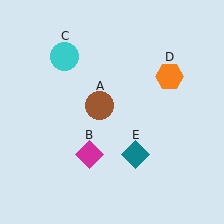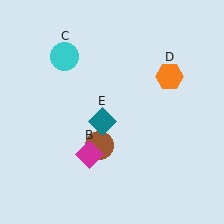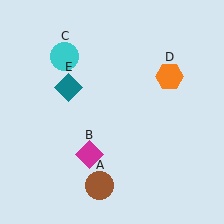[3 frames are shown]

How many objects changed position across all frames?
2 objects changed position: brown circle (object A), teal diamond (object E).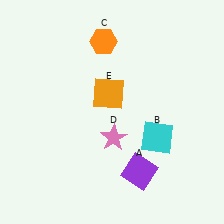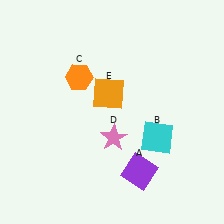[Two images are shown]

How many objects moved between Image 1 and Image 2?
1 object moved between the two images.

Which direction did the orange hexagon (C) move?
The orange hexagon (C) moved down.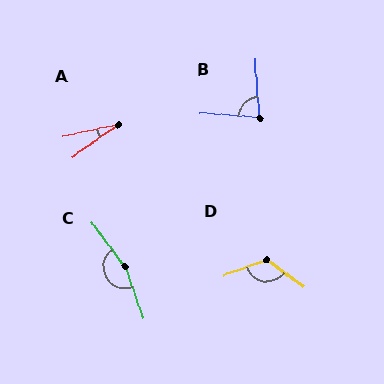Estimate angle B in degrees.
Approximately 82 degrees.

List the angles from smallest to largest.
A (23°), B (82°), D (125°), C (162°).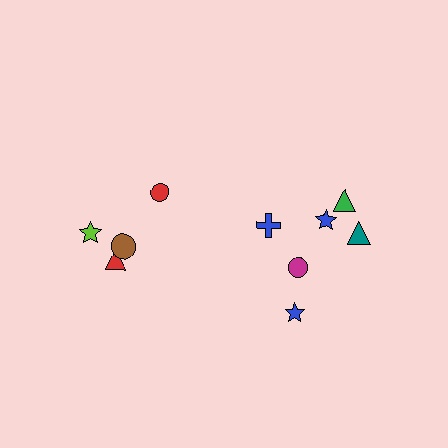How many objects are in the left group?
There are 4 objects.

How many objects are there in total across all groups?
There are 10 objects.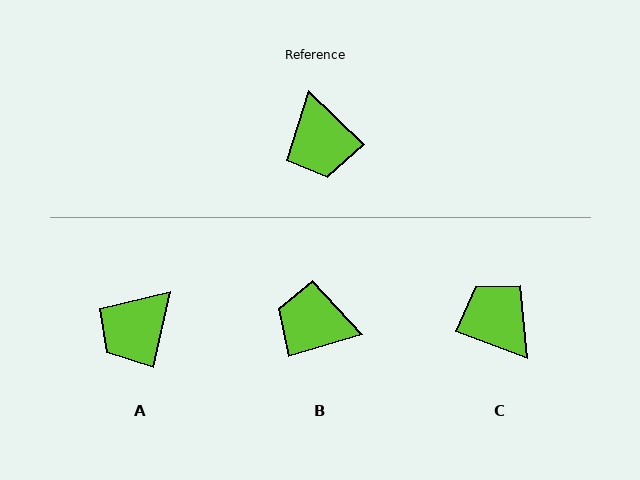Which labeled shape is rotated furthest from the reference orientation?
C, about 157 degrees away.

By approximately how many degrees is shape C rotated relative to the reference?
Approximately 157 degrees clockwise.